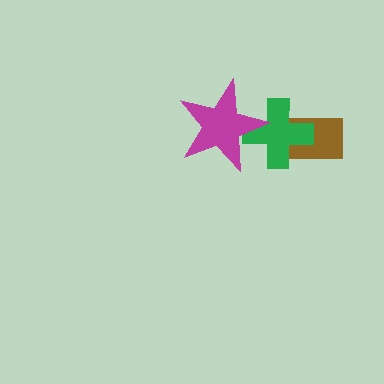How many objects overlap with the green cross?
2 objects overlap with the green cross.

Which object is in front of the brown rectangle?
The green cross is in front of the brown rectangle.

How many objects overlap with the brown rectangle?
1 object overlaps with the brown rectangle.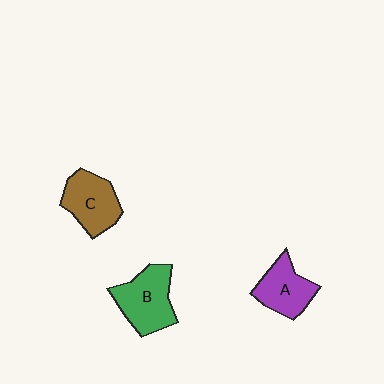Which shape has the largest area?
Shape B (green).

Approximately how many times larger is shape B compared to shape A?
Approximately 1.3 times.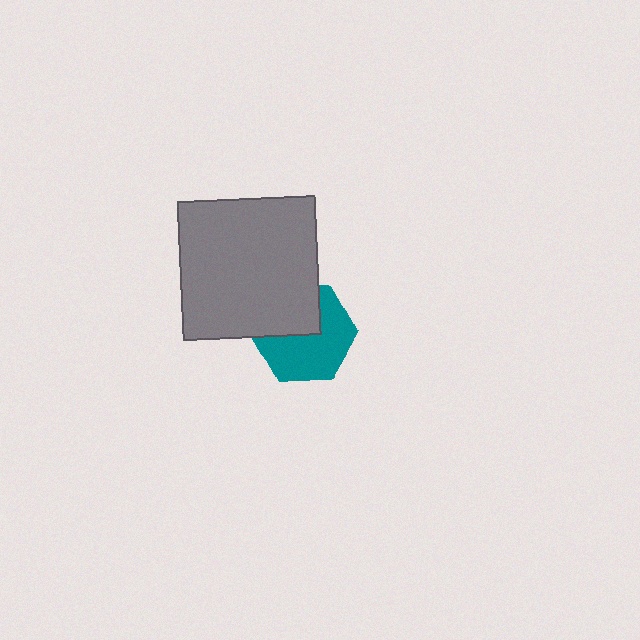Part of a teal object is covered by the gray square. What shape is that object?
It is a hexagon.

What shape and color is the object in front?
The object in front is a gray square.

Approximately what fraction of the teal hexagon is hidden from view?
Roughly 39% of the teal hexagon is hidden behind the gray square.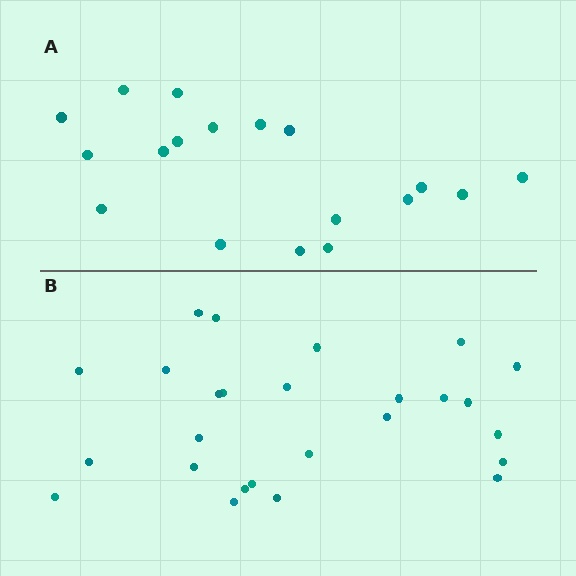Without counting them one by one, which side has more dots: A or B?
Region B (the bottom region) has more dots.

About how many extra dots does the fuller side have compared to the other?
Region B has roughly 8 or so more dots than region A.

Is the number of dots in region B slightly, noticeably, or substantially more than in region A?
Region B has noticeably more, but not dramatically so. The ratio is roughly 1.4 to 1.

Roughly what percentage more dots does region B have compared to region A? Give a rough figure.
About 45% more.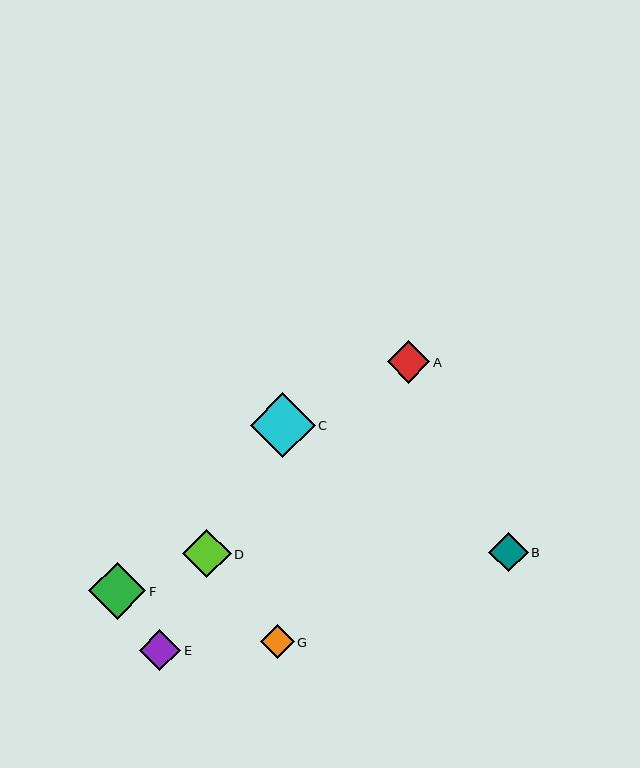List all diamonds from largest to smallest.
From largest to smallest: C, F, D, A, E, B, G.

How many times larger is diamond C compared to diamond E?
Diamond C is approximately 1.6 times the size of diamond E.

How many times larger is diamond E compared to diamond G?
Diamond E is approximately 1.2 times the size of diamond G.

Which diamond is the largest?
Diamond C is the largest with a size of approximately 65 pixels.